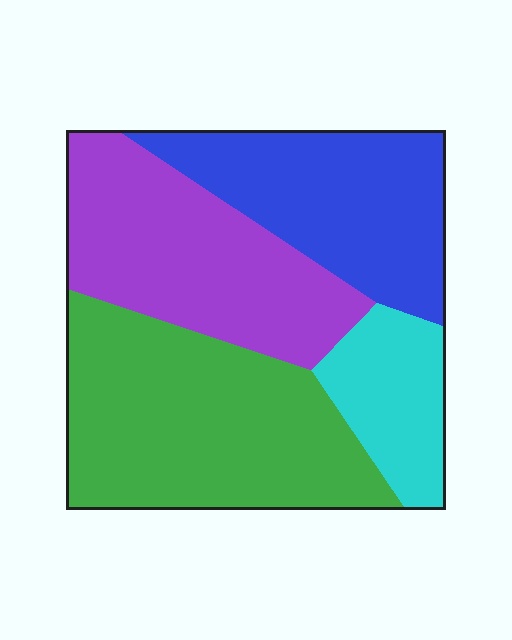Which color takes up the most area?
Green, at roughly 35%.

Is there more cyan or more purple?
Purple.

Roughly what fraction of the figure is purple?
Purple takes up about one quarter (1/4) of the figure.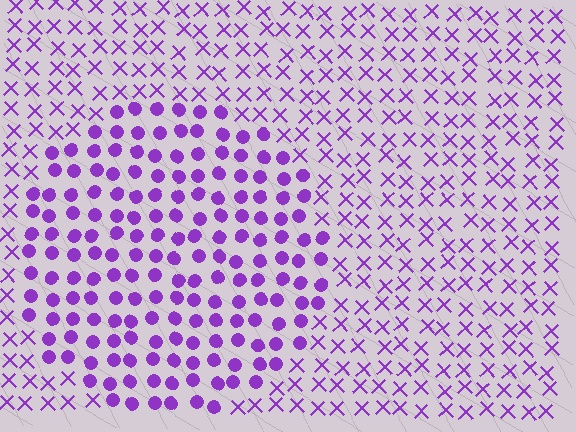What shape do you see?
I see a circle.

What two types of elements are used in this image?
The image uses circles inside the circle region and X marks outside it.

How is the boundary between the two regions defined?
The boundary is defined by a change in element shape: circles inside vs. X marks outside. All elements share the same color and spacing.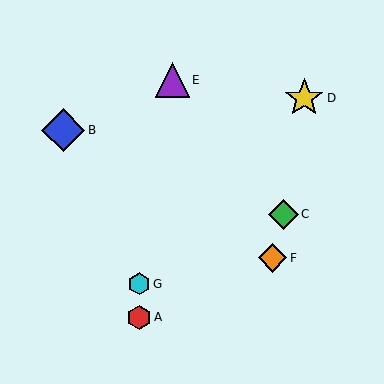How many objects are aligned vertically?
2 objects (A, G) are aligned vertically.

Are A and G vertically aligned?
Yes, both are at x≈139.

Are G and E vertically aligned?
No, G is at x≈139 and E is at x≈172.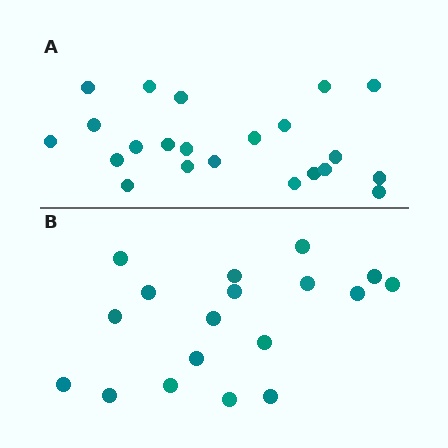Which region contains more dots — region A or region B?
Region A (the top region) has more dots.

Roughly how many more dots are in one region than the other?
Region A has about 4 more dots than region B.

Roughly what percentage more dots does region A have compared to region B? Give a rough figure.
About 20% more.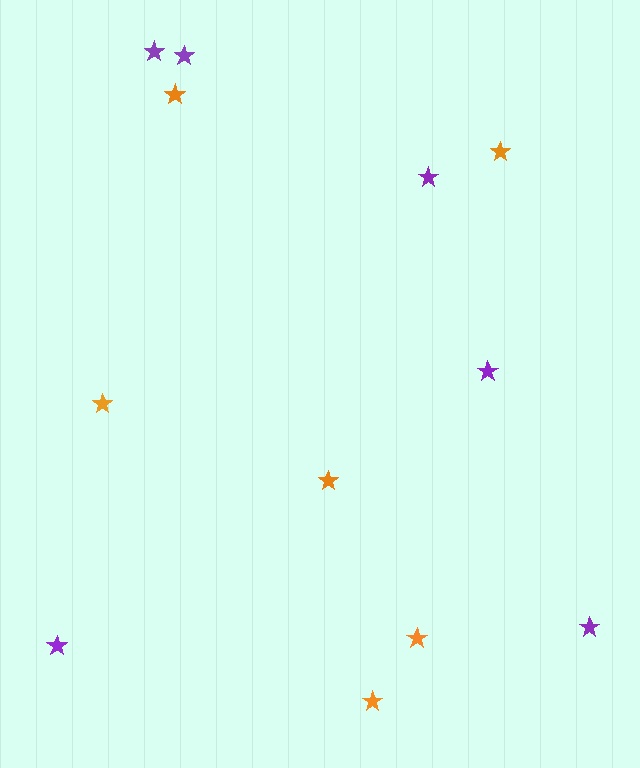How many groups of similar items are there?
There are 2 groups: one group of orange stars (6) and one group of purple stars (6).